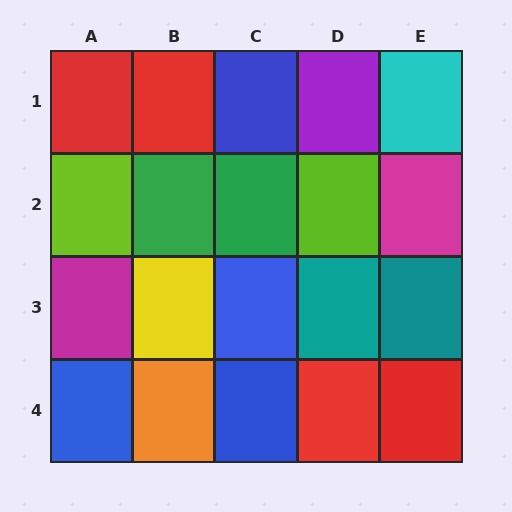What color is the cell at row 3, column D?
Teal.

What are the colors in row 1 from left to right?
Red, red, blue, purple, cyan.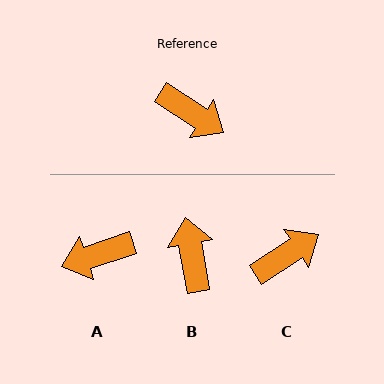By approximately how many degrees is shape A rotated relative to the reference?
Approximately 129 degrees clockwise.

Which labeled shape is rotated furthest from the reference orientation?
B, about 132 degrees away.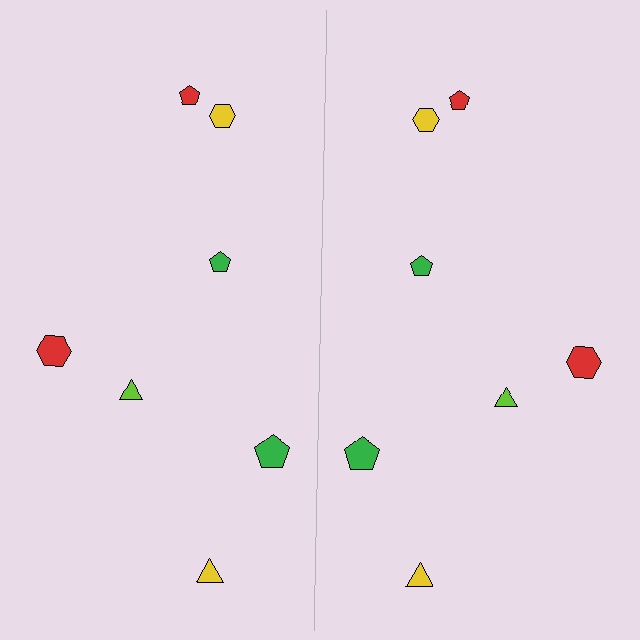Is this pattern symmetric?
Yes, this pattern has bilateral (reflection) symmetry.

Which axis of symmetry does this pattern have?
The pattern has a vertical axis of symmetry running through the center of the image.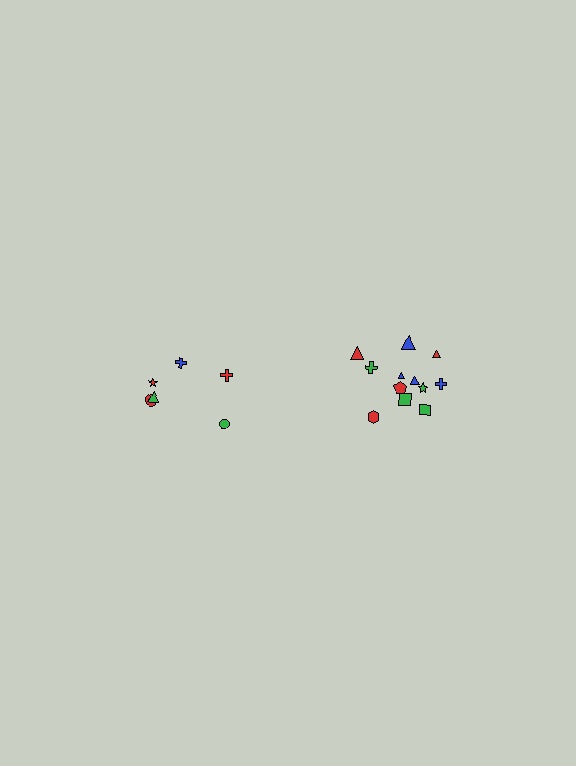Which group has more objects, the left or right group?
The right group.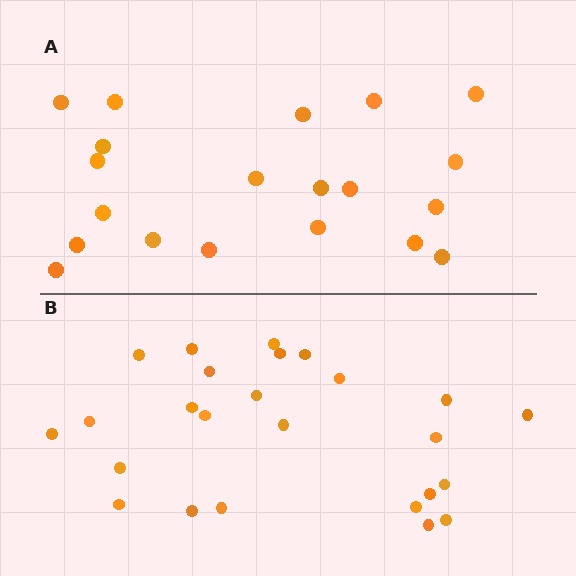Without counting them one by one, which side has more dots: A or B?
Region B (the bottom region) has more dots.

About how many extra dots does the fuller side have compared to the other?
Region B has about 5 more dots than region A.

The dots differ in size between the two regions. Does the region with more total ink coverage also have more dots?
No. Region A has more total ink coverage because its dots are larger, but region B actually contains more individual dots. Total area can be misleading — the number of items is what matters here.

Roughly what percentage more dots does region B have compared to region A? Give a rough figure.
About 25% more.